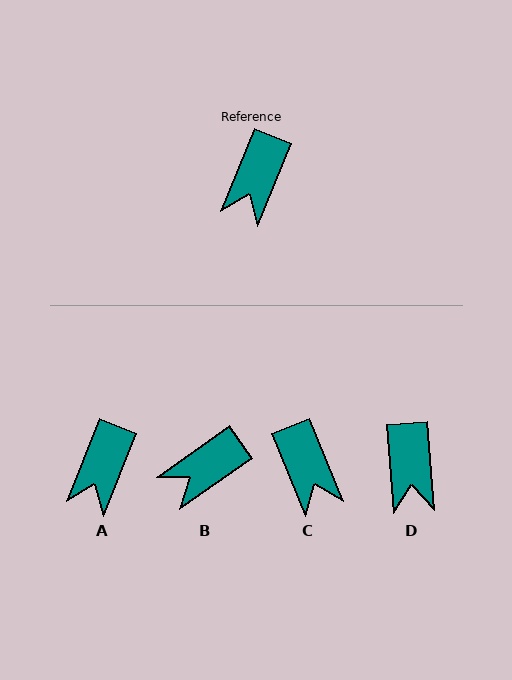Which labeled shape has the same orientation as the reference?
A.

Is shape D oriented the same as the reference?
No, it is off by about 26 degrees.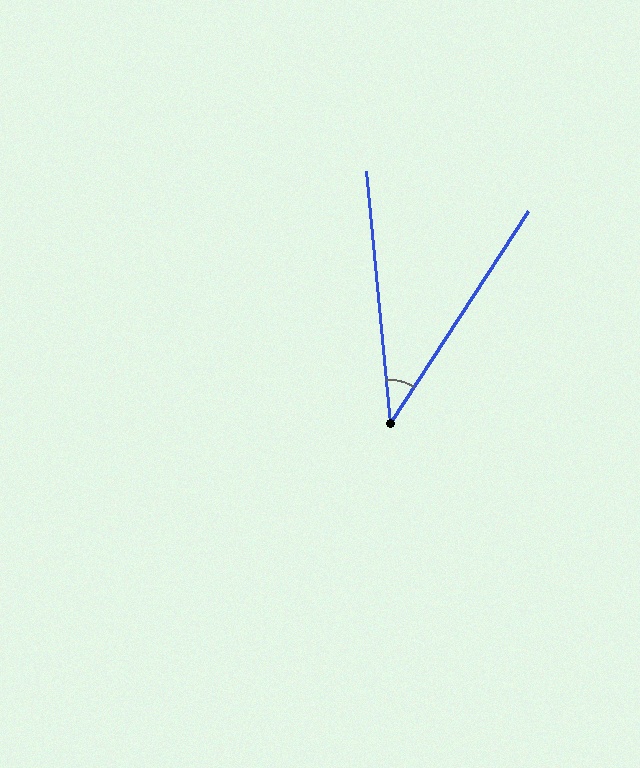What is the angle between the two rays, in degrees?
Approximately 38 degrees.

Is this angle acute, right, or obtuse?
It is acute.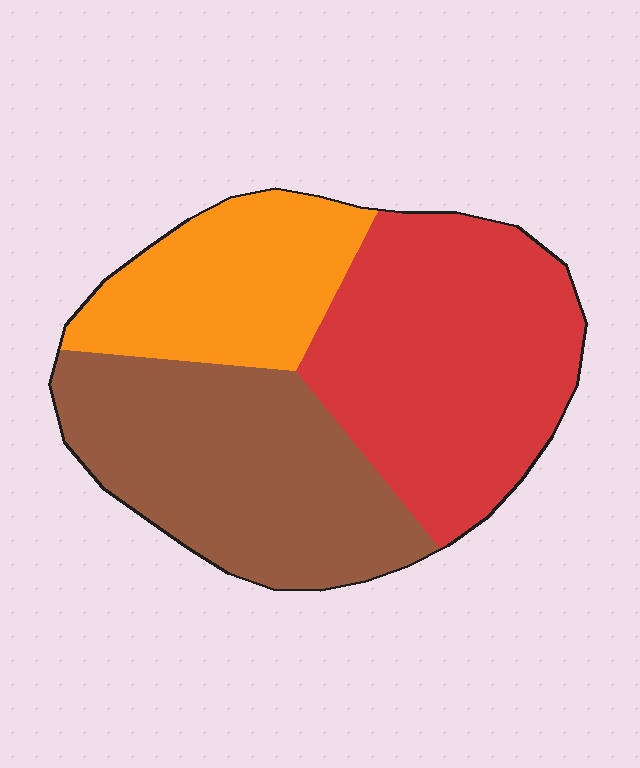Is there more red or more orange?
Red.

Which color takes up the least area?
Orange, at roughly 25%.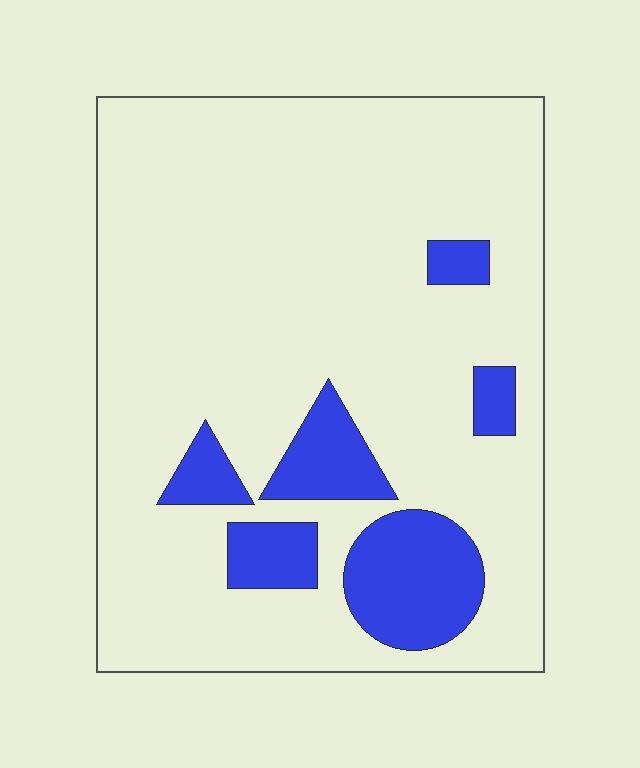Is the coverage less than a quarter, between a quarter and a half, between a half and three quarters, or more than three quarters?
Less than a quarter.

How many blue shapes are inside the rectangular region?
6.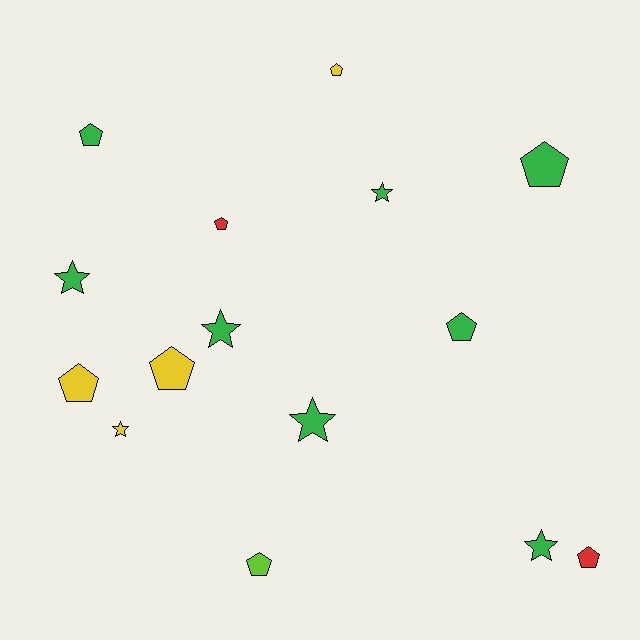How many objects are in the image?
There are 15 objects.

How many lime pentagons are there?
There is 1 lime pentagon.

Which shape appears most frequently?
Pentagon, with 9 objects.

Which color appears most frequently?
Green, with 8 objects.